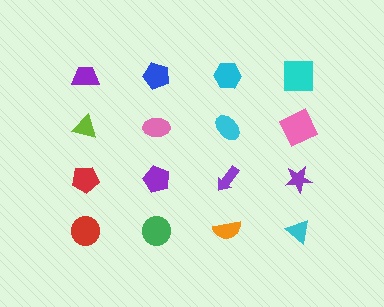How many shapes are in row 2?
4 shapes.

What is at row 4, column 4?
A cyan triangle.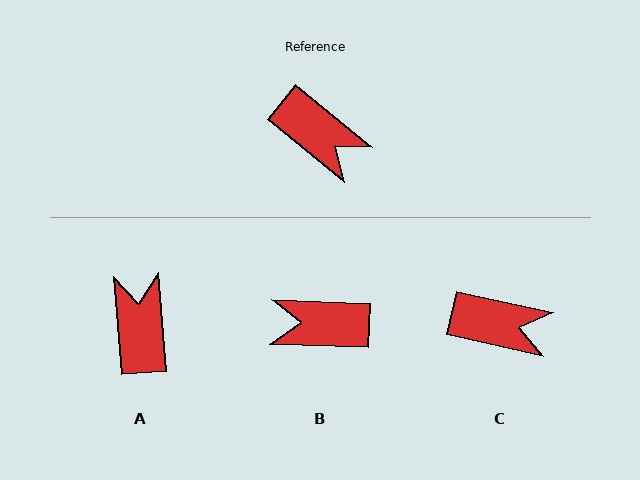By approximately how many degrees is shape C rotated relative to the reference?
Approximately 27 degrees counter-clockwise.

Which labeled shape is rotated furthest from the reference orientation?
B, about 143 degrees away.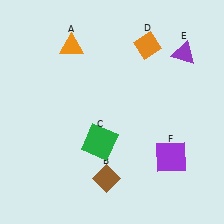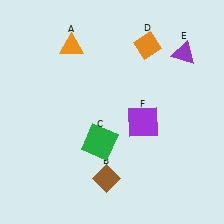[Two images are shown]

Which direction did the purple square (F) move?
The purple square (F) moved up.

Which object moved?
The purple square (F) moved up.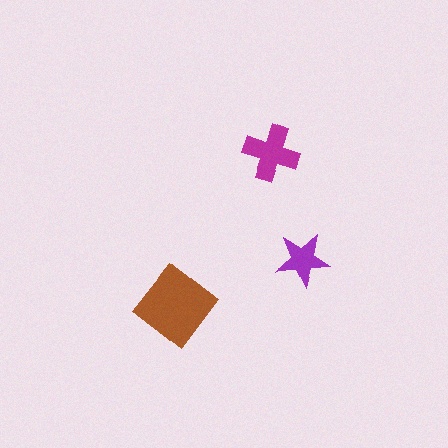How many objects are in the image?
There are 3 objects in the image.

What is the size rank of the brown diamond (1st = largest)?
1st.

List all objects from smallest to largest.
The purple star, the magenta cross, the brown diamond.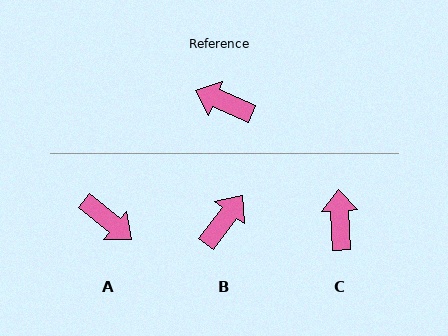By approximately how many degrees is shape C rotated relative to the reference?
Approximately 64 degrees clockwise.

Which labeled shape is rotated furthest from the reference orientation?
A, about 164 degrees away.